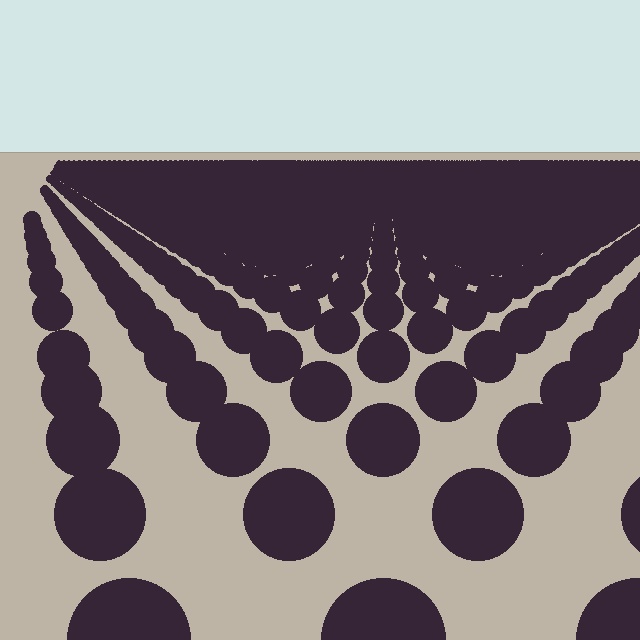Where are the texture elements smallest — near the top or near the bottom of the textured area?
Near the top.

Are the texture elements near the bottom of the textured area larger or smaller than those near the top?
Larger. Near the bottom, elements are closer to the viewer and appear at a bigger on-screen size.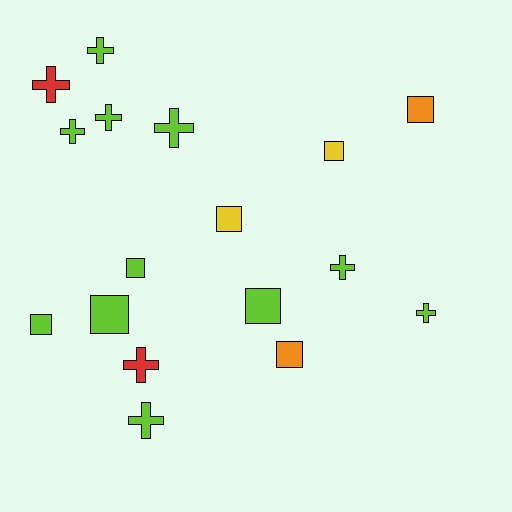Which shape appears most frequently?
Cross, with 9 objects.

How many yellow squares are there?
There are 2 yellow squares.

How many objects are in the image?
There are 17 objects.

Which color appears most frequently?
Lime, with 11 objects.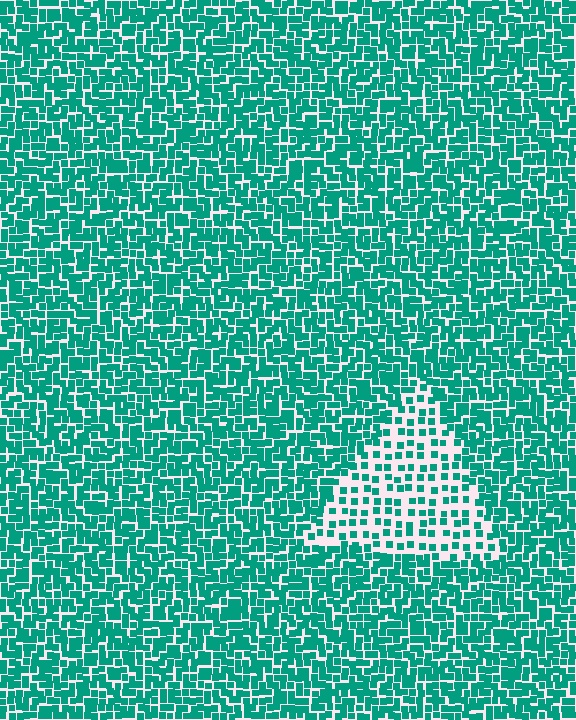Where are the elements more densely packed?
The elements are more densely packed outside the triangle boundary.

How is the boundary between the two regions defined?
The boundary is defined by a change in element density (approximately 2.2x ratio). All elements are the same color, size, and shape.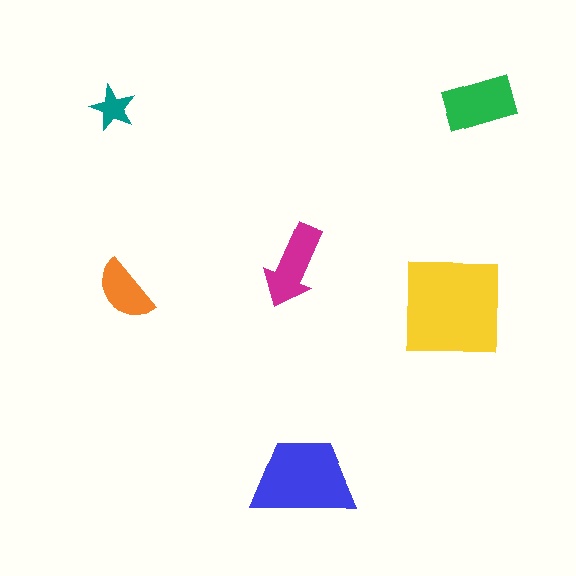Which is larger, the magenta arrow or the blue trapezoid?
The blue trapezoid.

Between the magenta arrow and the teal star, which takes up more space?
The magenta arrow.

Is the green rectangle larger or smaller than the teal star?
Larger.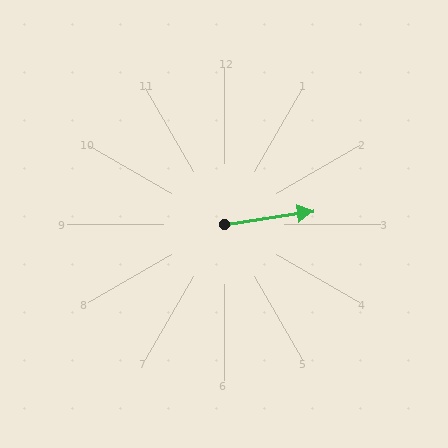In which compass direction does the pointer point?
East.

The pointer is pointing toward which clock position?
Roughly 3 o'clock.